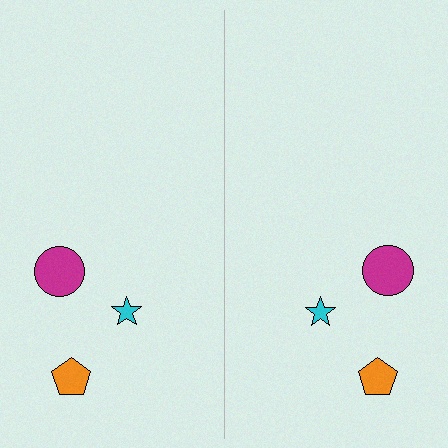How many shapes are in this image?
There are 6 shapes in this image.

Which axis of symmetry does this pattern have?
The pattern has a vertical axis of symmetry running through the center of the image.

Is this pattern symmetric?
Yes, this pattern has bilateral (reflection) symmetry.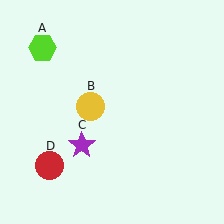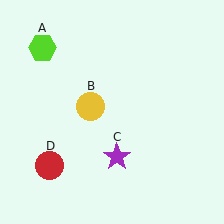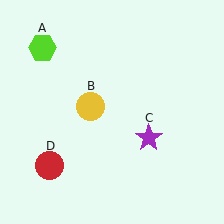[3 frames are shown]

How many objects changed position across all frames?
1 object changed position: purple star (object C).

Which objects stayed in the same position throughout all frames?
Lime hexagon (object A) and yellow circle (object B) and red circle (object D) remained stationary.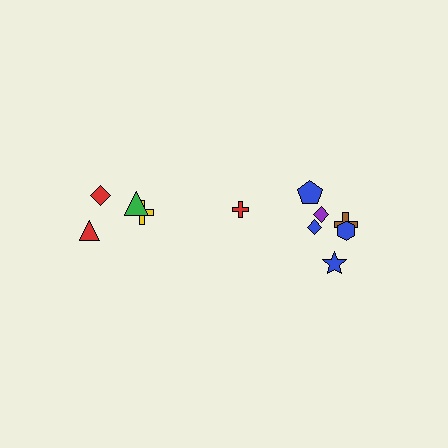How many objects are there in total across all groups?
There are 11 objects.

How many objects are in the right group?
There are 7 objects.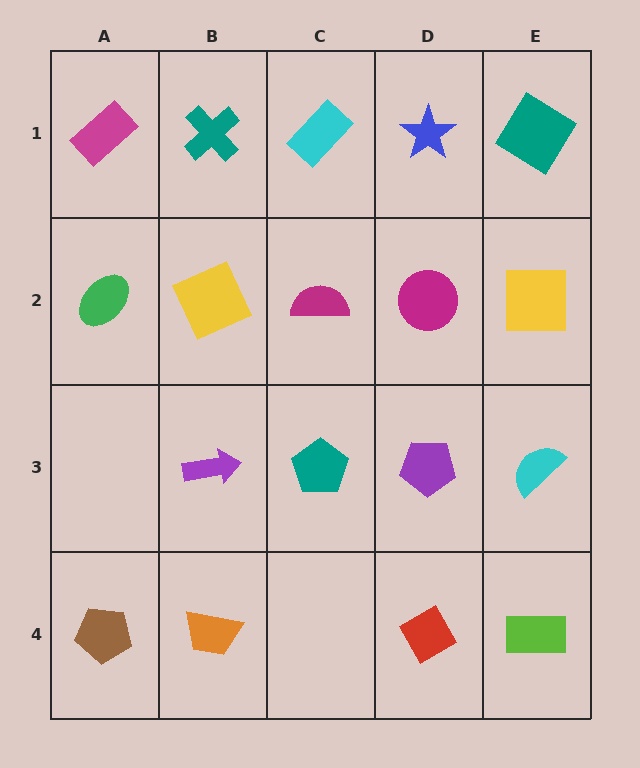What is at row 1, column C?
A cyan rectangle.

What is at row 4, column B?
An orange trapezoid.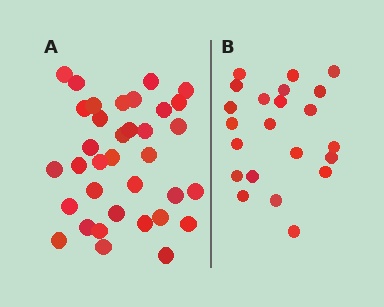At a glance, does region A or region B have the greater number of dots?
Region A (the left region) has more dots.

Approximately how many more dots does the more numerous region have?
Region A has approximately 15 more dots than region B.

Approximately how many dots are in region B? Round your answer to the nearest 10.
About 20 dots. (The exact count is 22, which rounds to 20.)